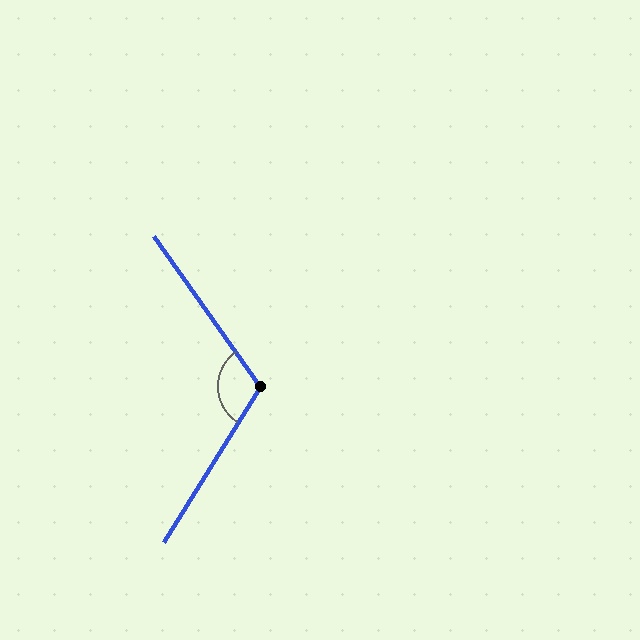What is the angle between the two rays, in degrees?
Approximately 113 degrees.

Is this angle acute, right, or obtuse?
It is obtuse.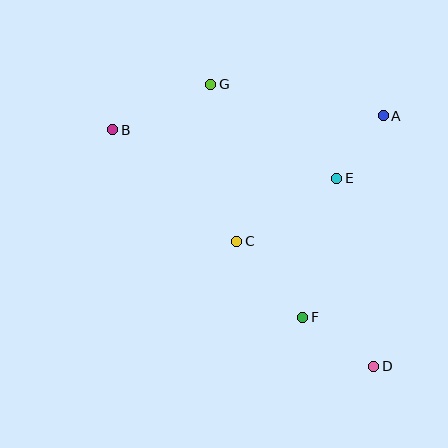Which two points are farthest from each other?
Points B and D are farthest from each other.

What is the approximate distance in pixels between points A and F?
The distance between A and F is approximately 217 pixels.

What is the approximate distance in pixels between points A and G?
The distance between A and G is approximately 175 pixels.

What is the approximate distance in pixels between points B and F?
The distance between B and F is approximately 267 pixels.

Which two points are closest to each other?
Points A and E are closest to each other.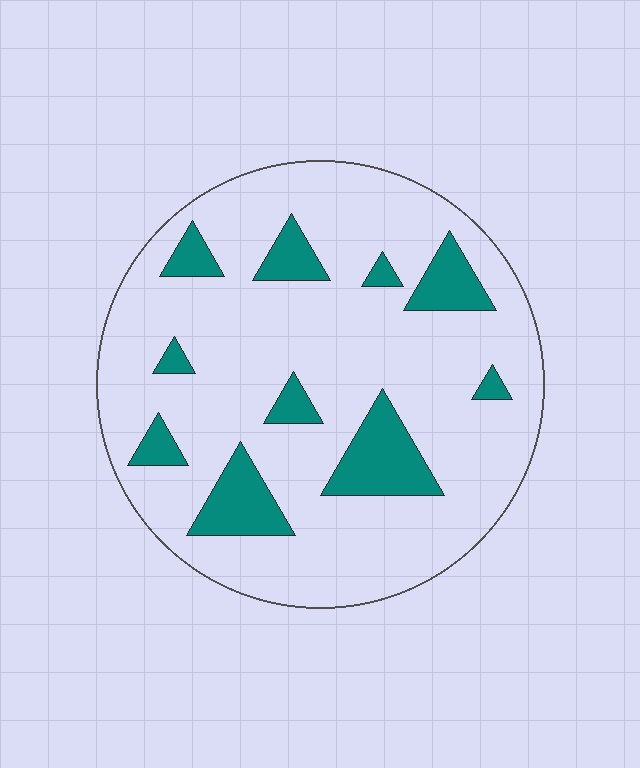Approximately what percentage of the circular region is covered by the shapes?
Approximately 15%.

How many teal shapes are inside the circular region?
10.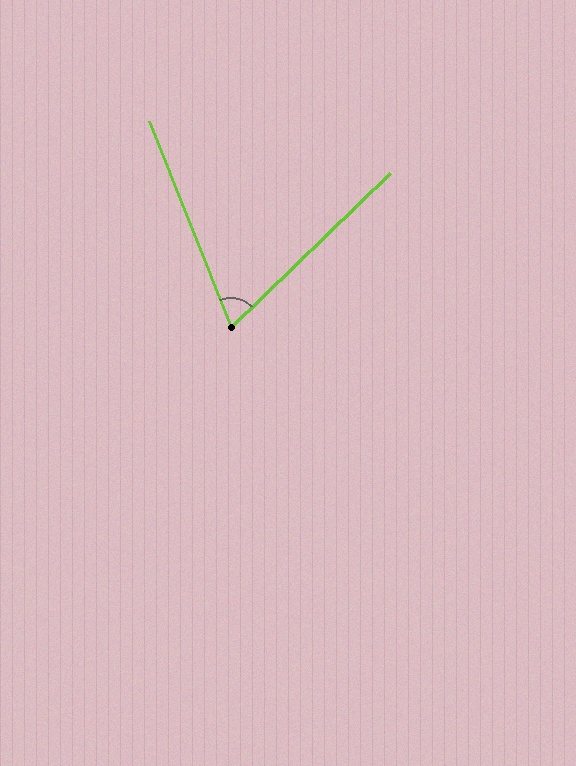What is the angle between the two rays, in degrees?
Approximately 68 degrees.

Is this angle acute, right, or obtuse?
It is acute.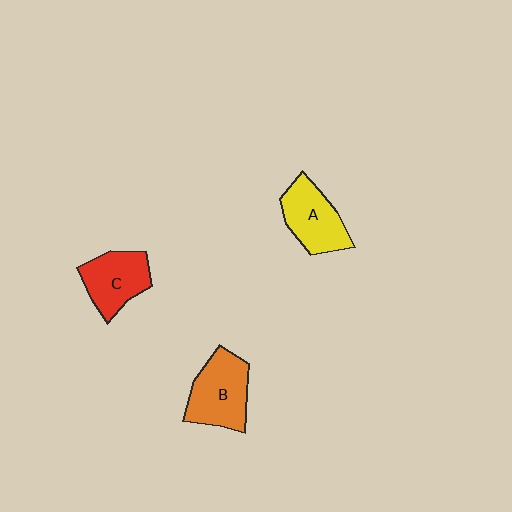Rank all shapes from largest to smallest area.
From largest to smallest: B (orange), A (yellow), C (red).